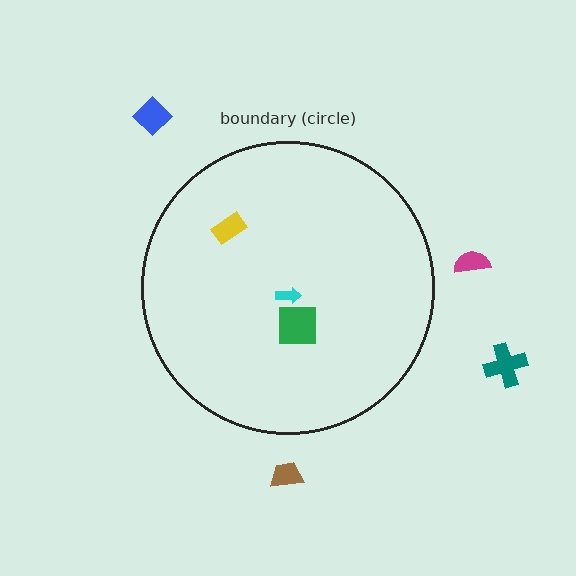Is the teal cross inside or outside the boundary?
Outside.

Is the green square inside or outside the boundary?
Inside.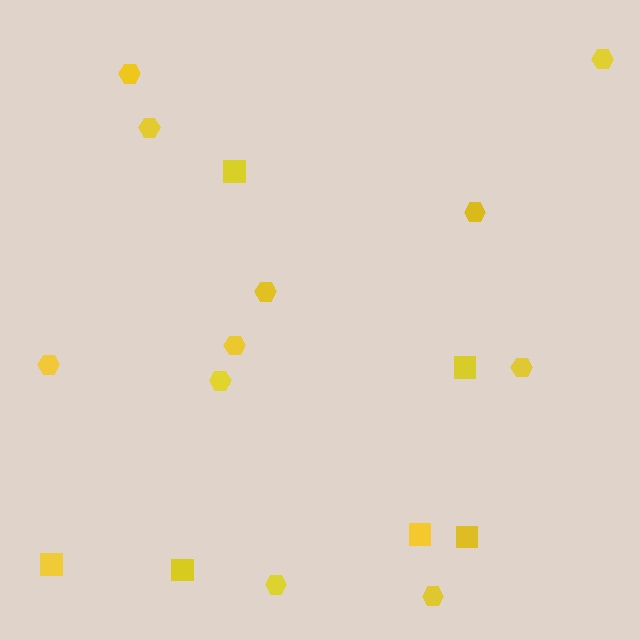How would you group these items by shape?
There are 2 groups: one group of squares (6) and one group of hexagons (11).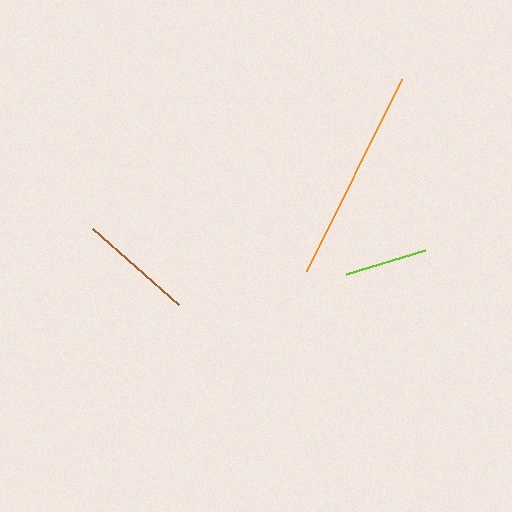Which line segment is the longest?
The orange line is the longest at approximately 214 pixels.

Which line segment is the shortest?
The lime line is the shortest at approximately 82 pixels.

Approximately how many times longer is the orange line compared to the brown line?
The orange line is approximately 1.9 times the length of the brown line.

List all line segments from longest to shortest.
From longest to shortest: orange, brown, lime.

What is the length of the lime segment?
The lime segment is approximately 82 pixels long.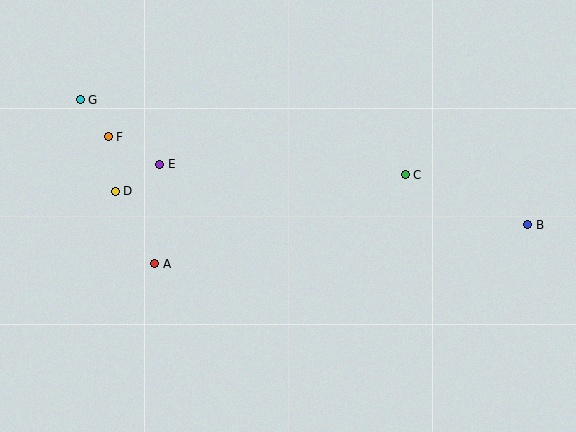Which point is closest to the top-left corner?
Point G is closest to the top-left corner.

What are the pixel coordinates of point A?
Point A is at (155, 264).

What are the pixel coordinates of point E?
Point E is at (160, 164).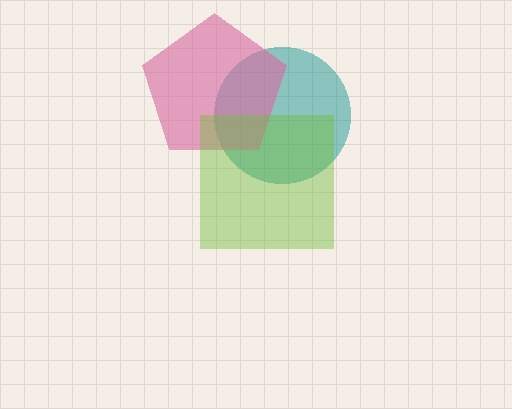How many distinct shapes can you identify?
There are 3 distinct shapes: a teal circle, a pink pentagon, a lime square.